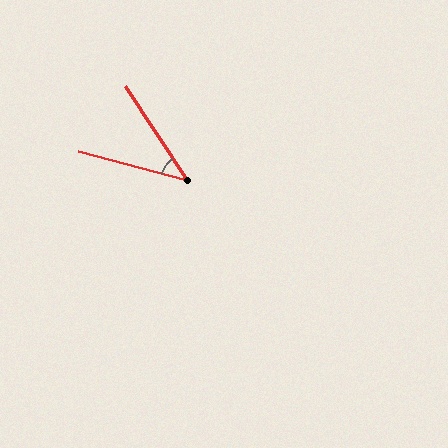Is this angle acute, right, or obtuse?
It is acute.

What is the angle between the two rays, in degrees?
Approximately 41 degrees.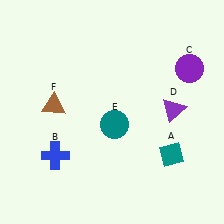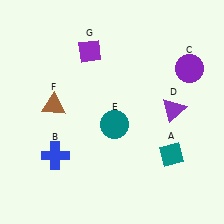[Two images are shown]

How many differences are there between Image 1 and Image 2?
There is 1 difference between the two images.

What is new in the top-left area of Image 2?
A purple diamond (G) was added in the top-left area of Image 2.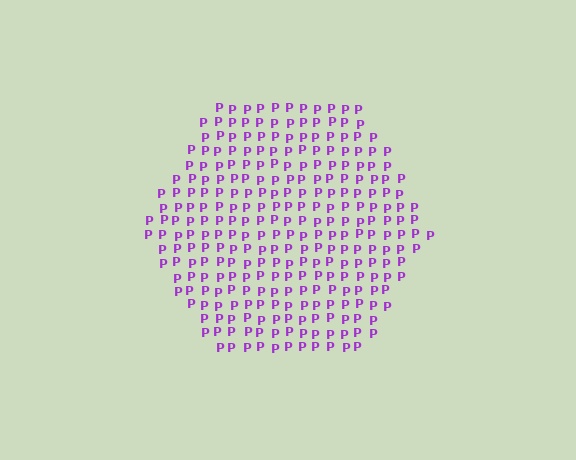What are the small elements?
The small elements are letter P's.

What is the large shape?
The large shape is a hexagon.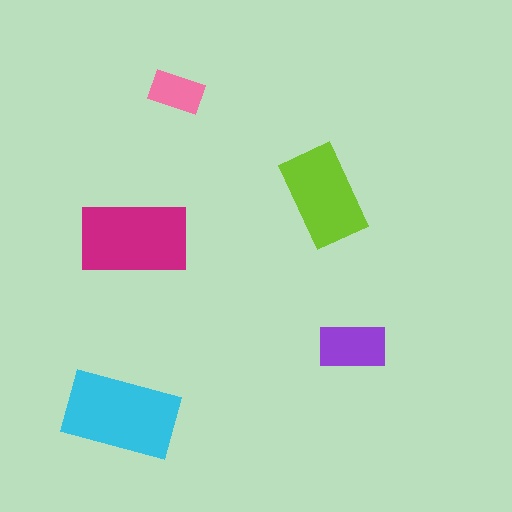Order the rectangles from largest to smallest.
the cyan one, the magenta one, the lime one, the purple one, the pink one.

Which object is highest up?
The pink rectangle is topmost.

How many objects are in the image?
There are 5 objects in the image.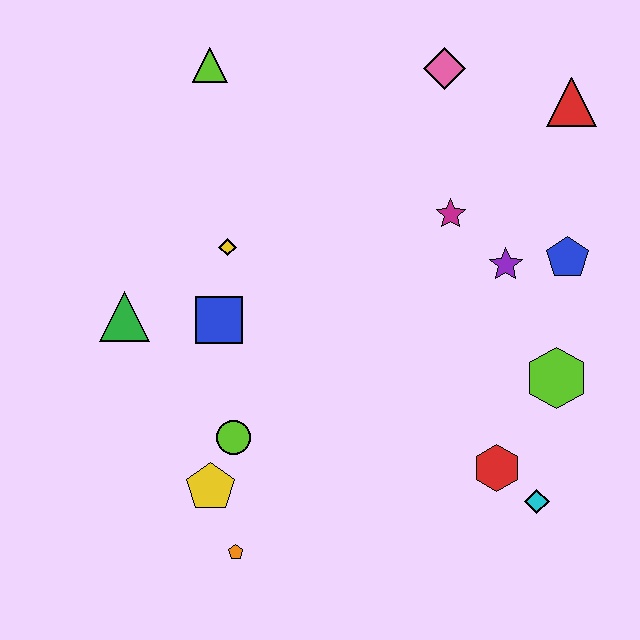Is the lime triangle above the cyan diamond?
Yes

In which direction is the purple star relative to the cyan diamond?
The purple star is above the cyan diamond.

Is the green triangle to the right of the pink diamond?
No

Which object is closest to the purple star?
The blue pentagon is closest to the purple star.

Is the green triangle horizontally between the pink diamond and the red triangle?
No